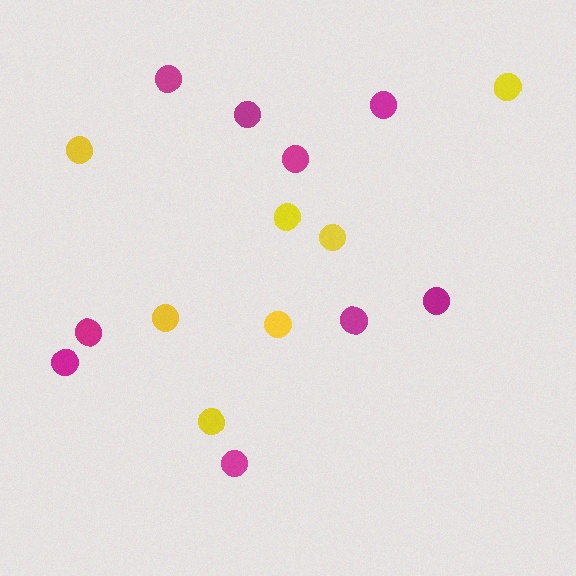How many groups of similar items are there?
There are 2 groups: one group of yellow circles (7) and one group of magenta circles (9).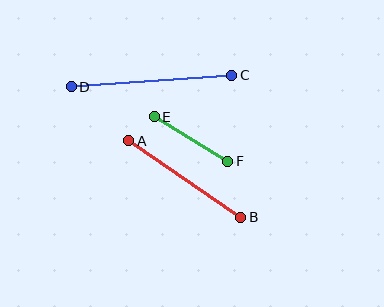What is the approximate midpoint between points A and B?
The midpoint is at approximately (185, 179) pixels.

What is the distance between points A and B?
The distance is approximately 136 pixels.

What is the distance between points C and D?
The distance is approximately 161 pixels.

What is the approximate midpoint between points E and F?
The midpoint is at approximately (191, 139) pixels.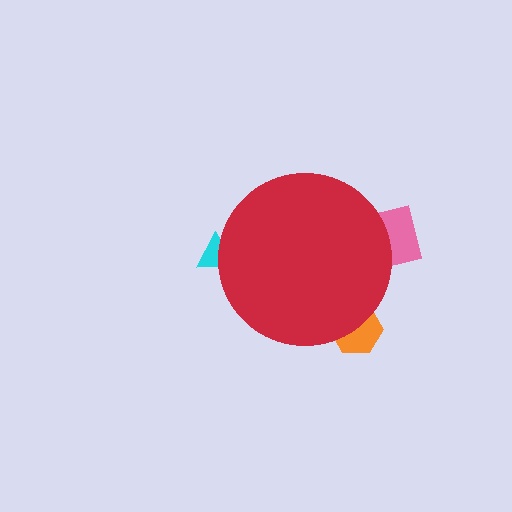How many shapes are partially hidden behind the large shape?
3 shapes are partially hidden.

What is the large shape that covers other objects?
A red circle.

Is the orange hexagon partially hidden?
Yes, the orange hexagon is partially hidden behind the red circle.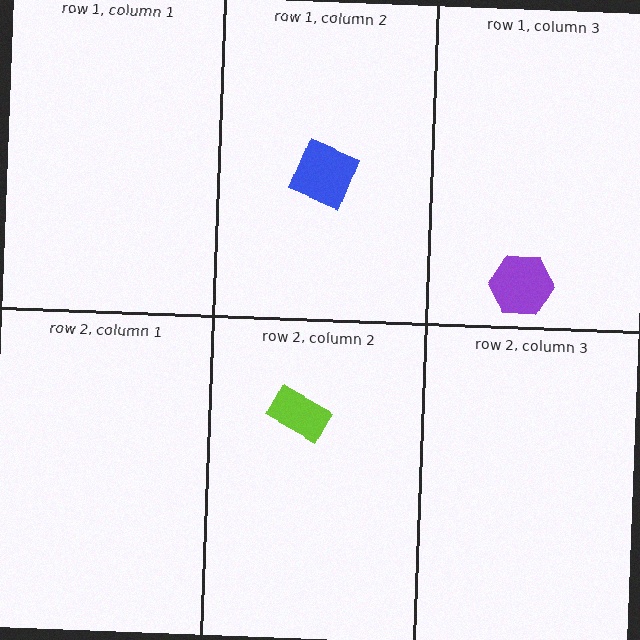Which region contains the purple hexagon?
The row 1, column 3 region.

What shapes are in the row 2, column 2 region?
The lime rectangle.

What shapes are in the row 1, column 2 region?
The blue square.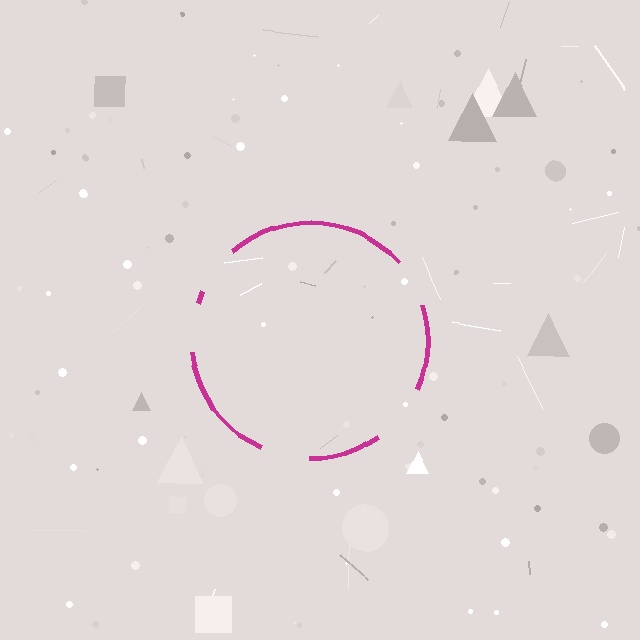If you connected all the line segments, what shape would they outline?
They would outline a circle.